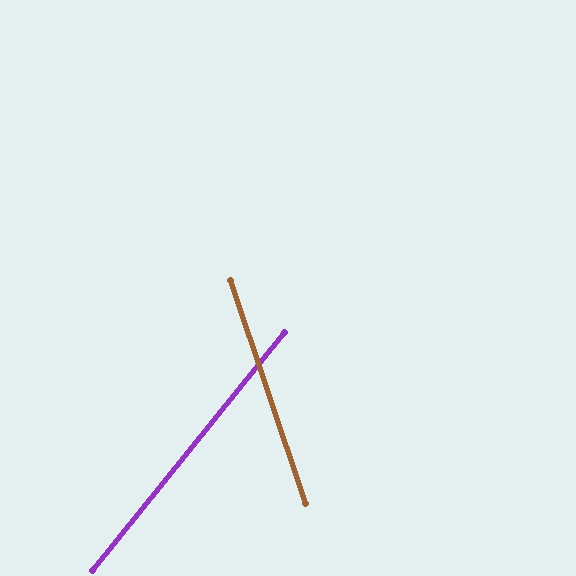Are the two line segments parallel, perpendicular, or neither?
Neither parallel nor perpendicular — they differ by about 57°.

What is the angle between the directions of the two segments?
Approximately 57 degrees.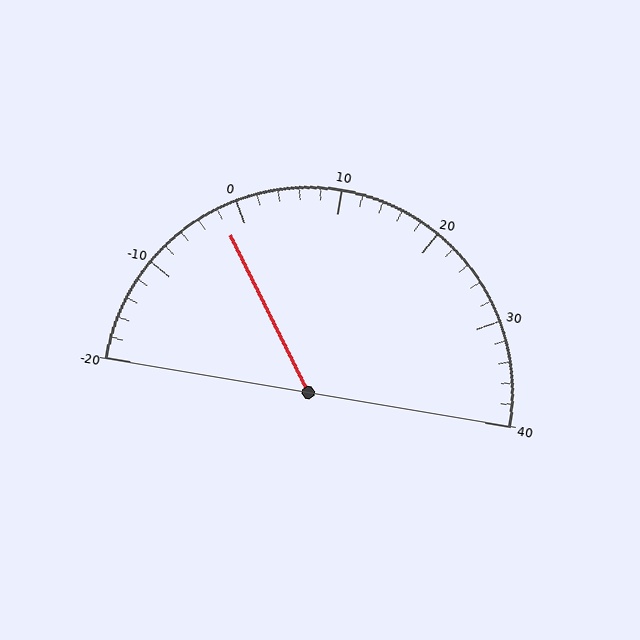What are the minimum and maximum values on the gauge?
The gauge ranges from -20 to 40.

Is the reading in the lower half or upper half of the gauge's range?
The reading is in the lower half of the range (-20 to 40).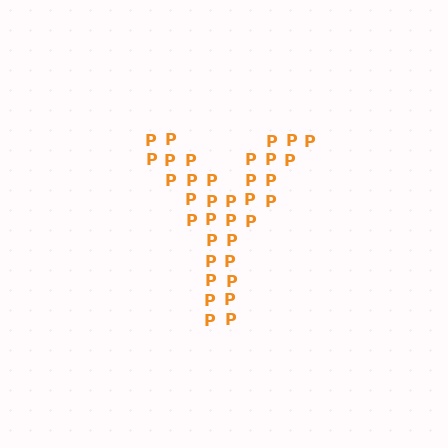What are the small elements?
The small elements are letter P's.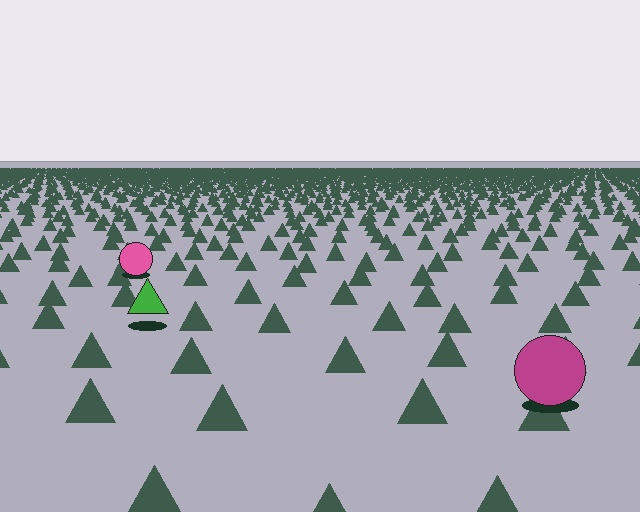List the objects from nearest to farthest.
From nearest to farthest: the magenta circle, the green triangle, the pink circle.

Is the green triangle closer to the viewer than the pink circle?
Yes. The green triangle is closer — you can tell from the texture gradient: the ground texture is coarser near it.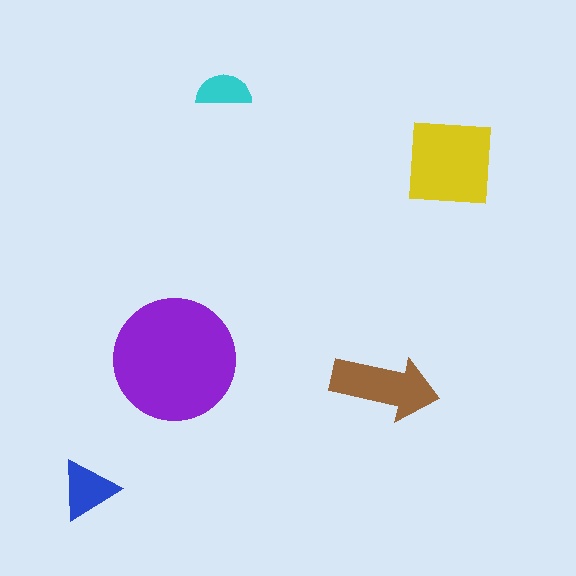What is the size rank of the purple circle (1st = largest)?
1st.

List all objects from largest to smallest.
The purple circle, the yellow square, the brown arrow, the blue triangle, the cyan semicircle.